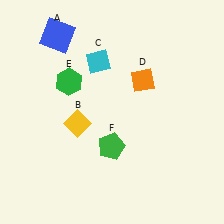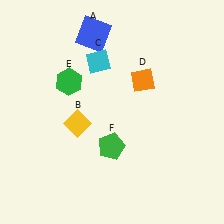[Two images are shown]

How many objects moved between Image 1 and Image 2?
1 object moved between the two images.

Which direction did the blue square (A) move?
The blue square (A) moved right.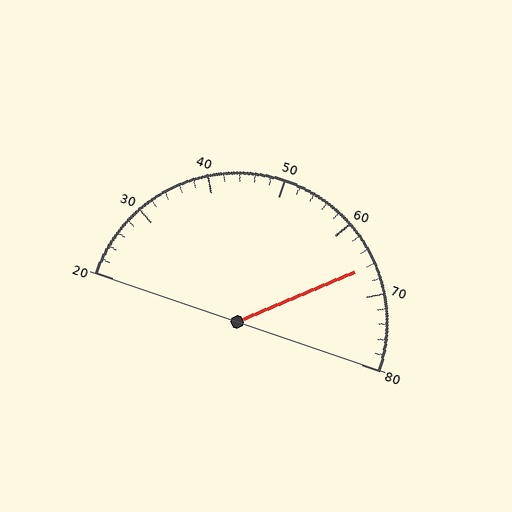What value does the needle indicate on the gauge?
The needle indicates approximately 66.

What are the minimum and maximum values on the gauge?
The gauge ranges from 20 to 80.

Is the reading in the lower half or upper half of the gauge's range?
The reading is in the upper half of the range (20 to 80).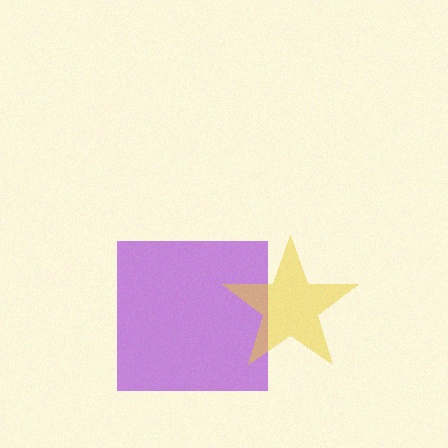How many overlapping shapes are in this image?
There are 2 overlapping shapes in the image.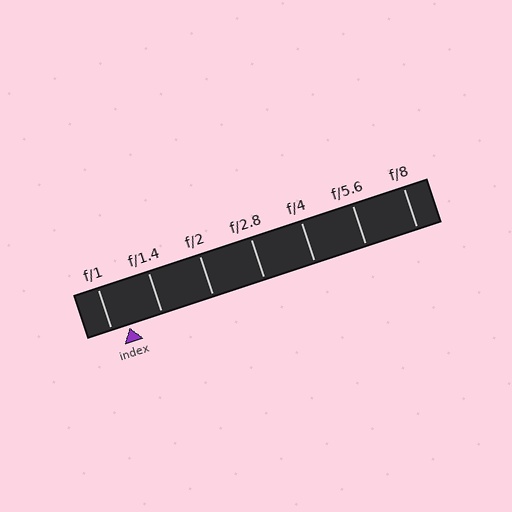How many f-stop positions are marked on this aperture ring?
There are 7 f-stop positions marked.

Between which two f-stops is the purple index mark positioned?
The index mark is between f/1 and f/1.4.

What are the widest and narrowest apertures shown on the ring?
The widest aperture shown is f/1 and the narrowest is f/8.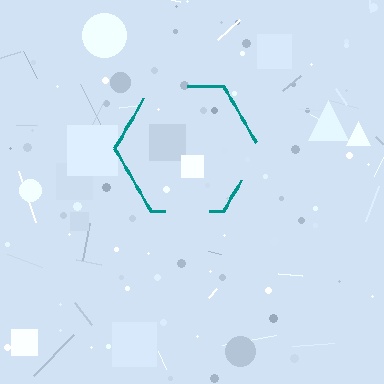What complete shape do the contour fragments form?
The contour fragments form a hexagon.